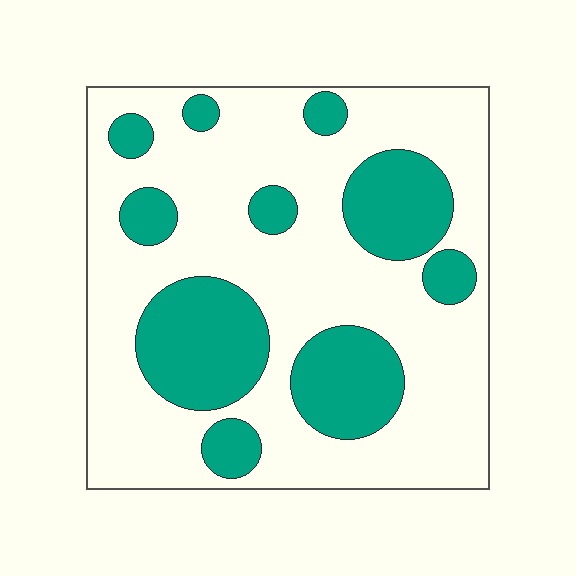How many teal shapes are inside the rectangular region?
10.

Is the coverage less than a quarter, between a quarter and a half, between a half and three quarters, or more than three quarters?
Between a quarter and a half.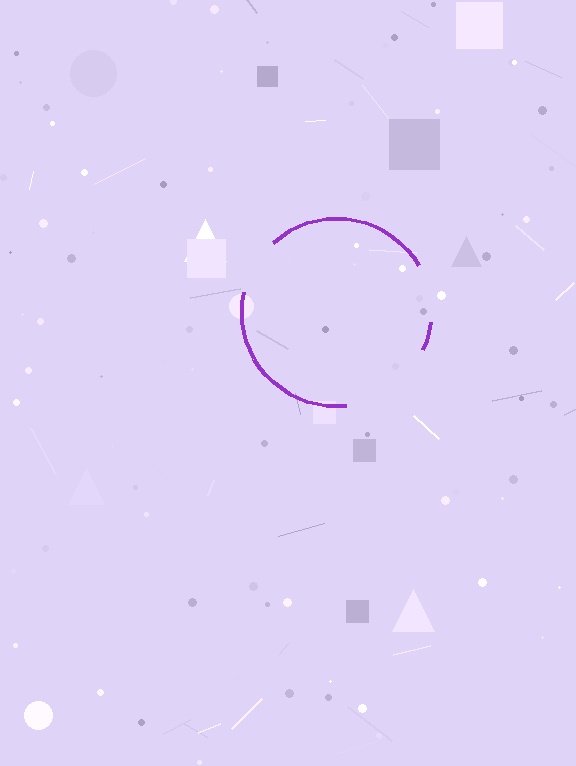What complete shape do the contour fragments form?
The contour fragments form a circle.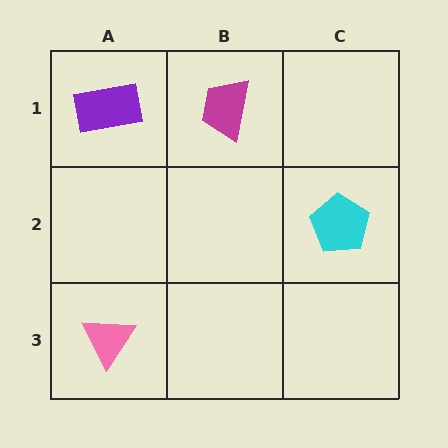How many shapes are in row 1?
2 shapes.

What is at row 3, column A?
A pink triangle.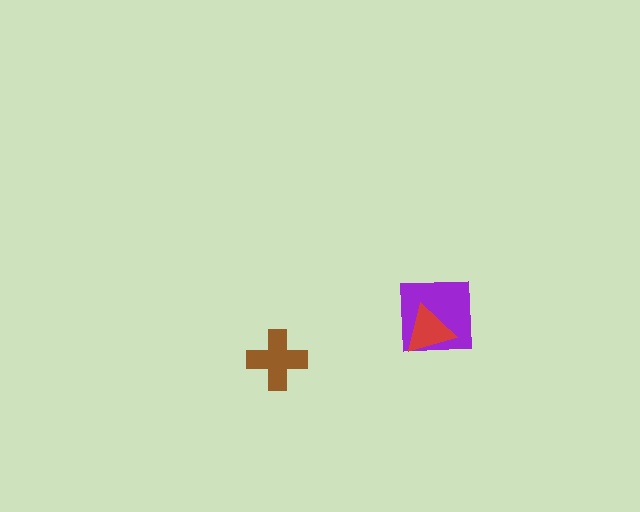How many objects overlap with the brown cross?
0 objects overlap with the brown cross.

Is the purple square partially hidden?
Yes, it is partially covered by another shape.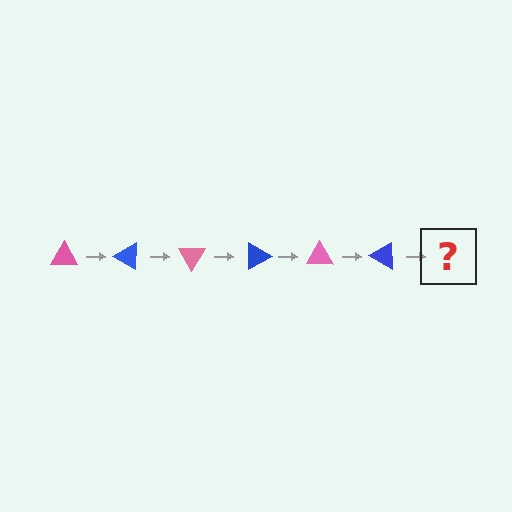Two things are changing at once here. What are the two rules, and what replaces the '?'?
The two rules are that it rotates 30 degrees each step and the color cycles through pink and blue. The '?' should be a pink triangle, rotated 180 degrees from the start.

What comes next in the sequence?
The next element should be a pink triangle, rotated 180 degrees from the start.